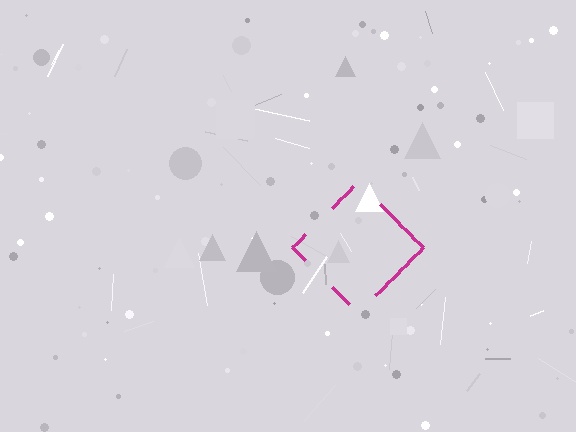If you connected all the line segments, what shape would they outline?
They would outline a diamond.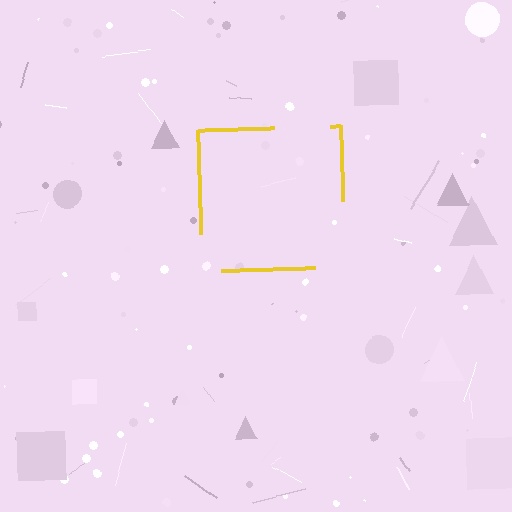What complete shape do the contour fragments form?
The contour fragments form a square.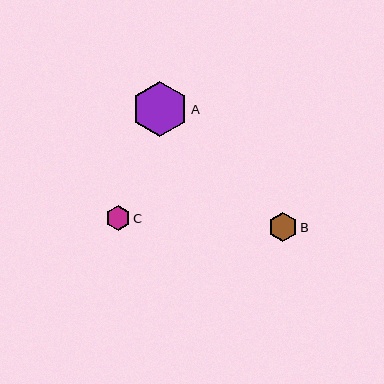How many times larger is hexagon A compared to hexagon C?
Hexagon A is approximately 2.2 times the size of hexagon C.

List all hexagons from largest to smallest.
From largest to smallest: A, B, C.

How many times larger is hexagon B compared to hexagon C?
Hexagon B is approximately 1.2 times the size of hexagon C.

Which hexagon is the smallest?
Hexagon C is the smallest with a size of approximately 25 pixels.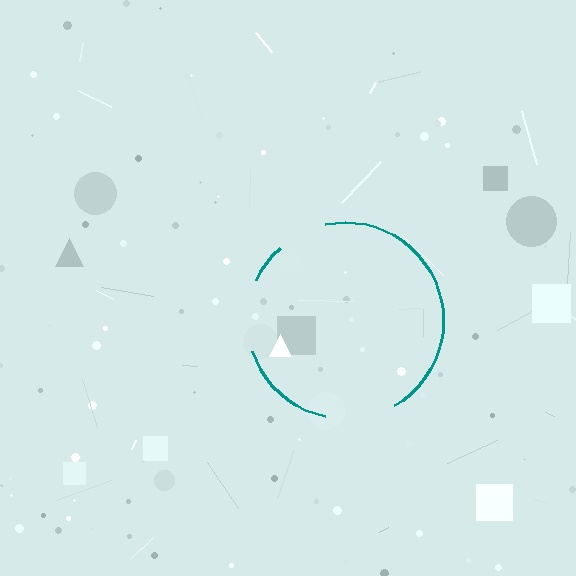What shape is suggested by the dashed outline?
The dashed outline suggests a circle.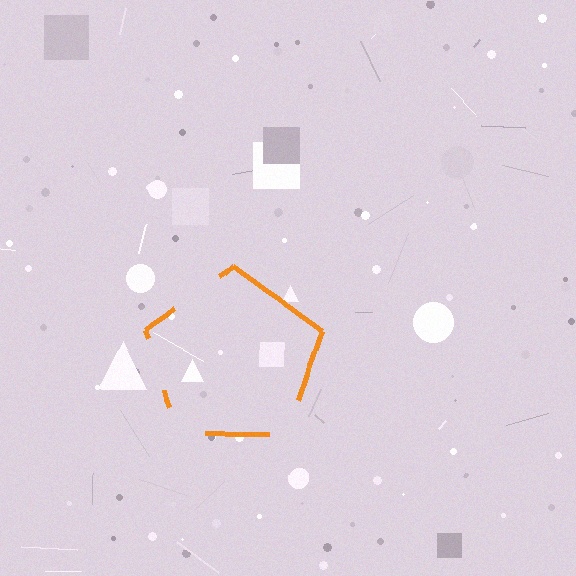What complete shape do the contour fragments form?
The contour fragments form a pentagon.